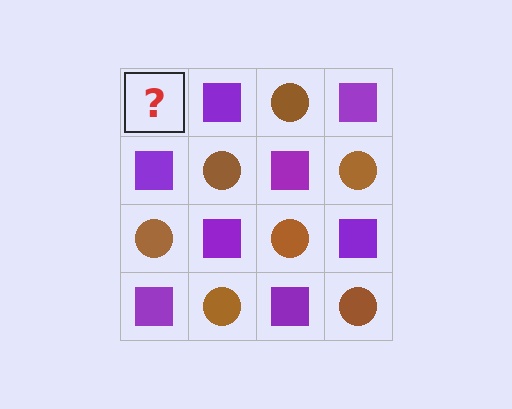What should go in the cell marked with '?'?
The missing cell should contain a brown circle.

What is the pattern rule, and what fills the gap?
The rule is that it alternates brown circle and purple square in a checkerboard pattern. The gap should be filled with a brown circle.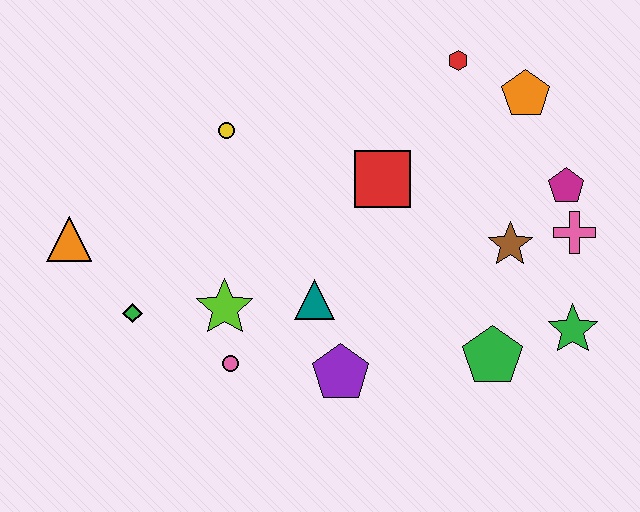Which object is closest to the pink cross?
The magenta pentagon is closest to the pink cross.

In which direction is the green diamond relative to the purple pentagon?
The green diamond is to the left of the purple pentagon.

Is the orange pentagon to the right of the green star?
No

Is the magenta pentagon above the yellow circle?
No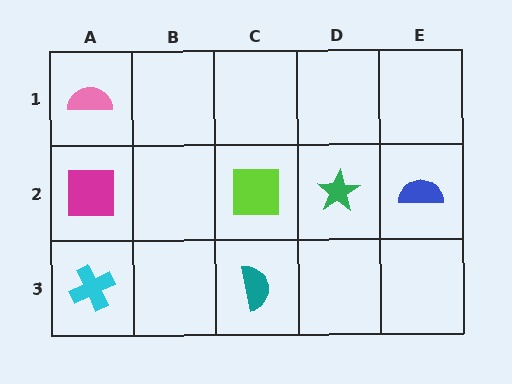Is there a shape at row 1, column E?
No, that cell is empty.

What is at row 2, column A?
A magenta square.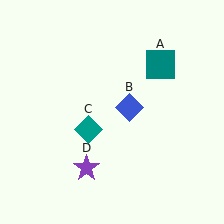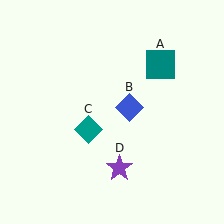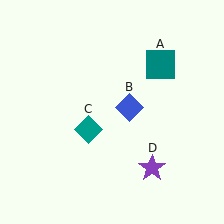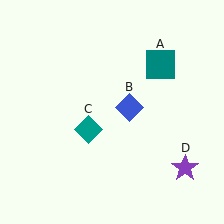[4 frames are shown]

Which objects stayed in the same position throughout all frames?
Teal square (object A) and blue diamond (object B) and teal diamond (object C) remained stationary.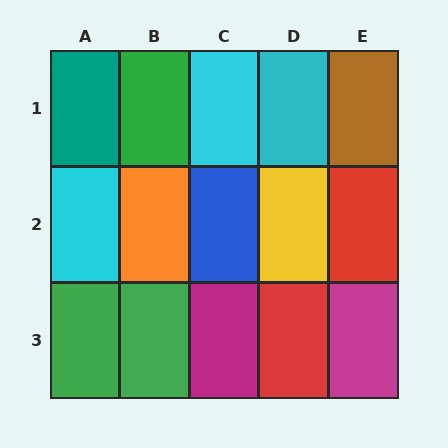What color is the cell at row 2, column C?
Blue.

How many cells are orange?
1 cell is orange.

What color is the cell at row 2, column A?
Cyan.